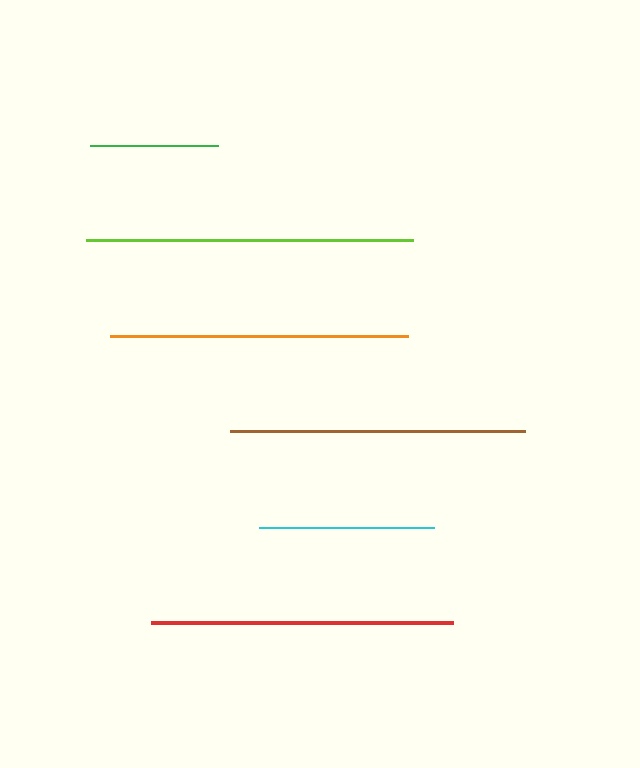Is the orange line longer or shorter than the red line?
The red line is longer than the orange line.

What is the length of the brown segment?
The brown segment is approximately 295 pixels long.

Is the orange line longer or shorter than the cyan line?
The orange line is longer than the cyan line.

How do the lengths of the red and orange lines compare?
The red and orange lines are approximately the same length.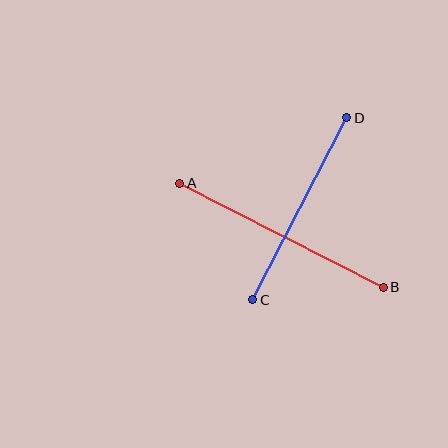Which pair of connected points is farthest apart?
Points A and B are farthest apart.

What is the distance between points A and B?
The distance is approximately 229 pixels.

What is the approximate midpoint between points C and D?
The midpoint is at approximately (300, 209) pixels.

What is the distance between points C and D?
The distance is approximately 205 pixels.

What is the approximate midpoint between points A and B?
The midpoint is at approximately (281, 235) pixels.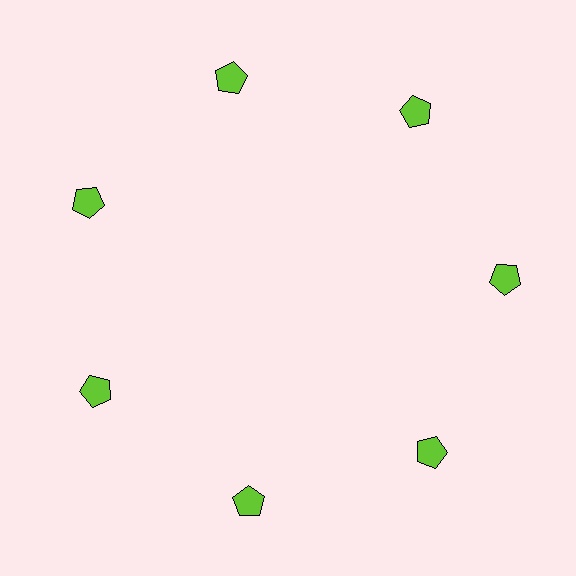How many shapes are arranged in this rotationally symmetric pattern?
There are 7 shapes, arranged in 7 groups of 1.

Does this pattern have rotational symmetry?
Yes, this pattern has 7-fold rotational symmetry. It looks the same after rotating 51 degrees around the center.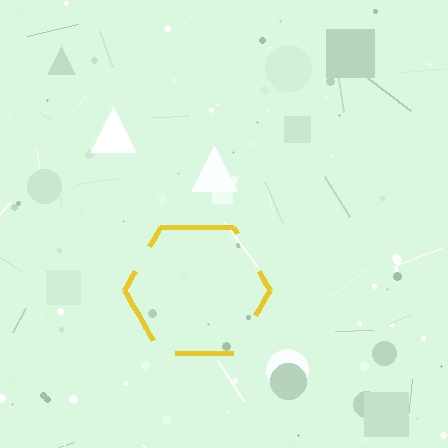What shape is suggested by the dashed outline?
The dashed outline suggests a hexagon.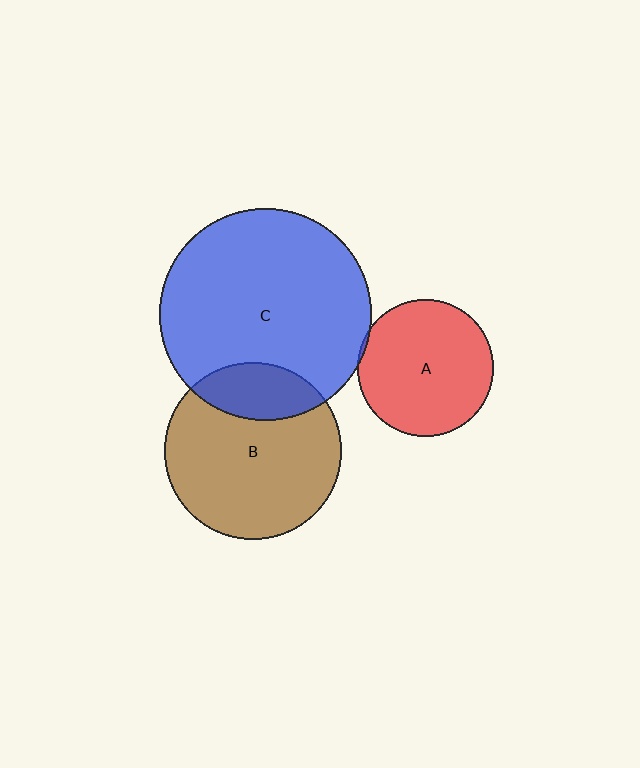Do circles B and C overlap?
Yes.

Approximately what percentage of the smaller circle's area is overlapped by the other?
Approximately 20%.